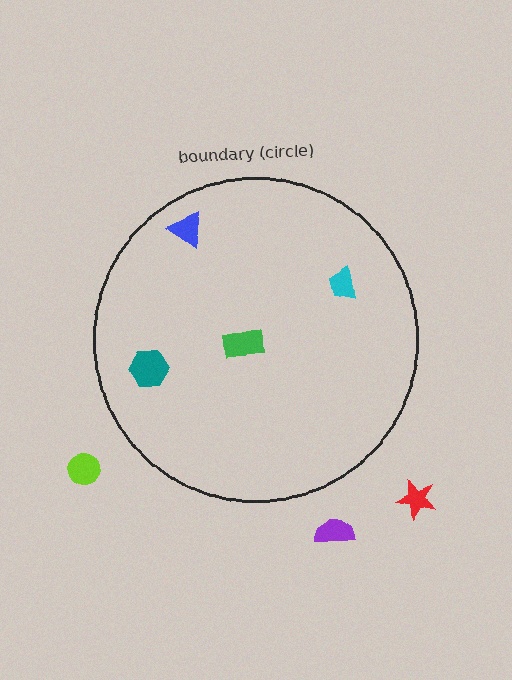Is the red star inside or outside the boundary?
Outside.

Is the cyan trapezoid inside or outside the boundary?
Inside.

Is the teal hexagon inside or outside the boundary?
Inside.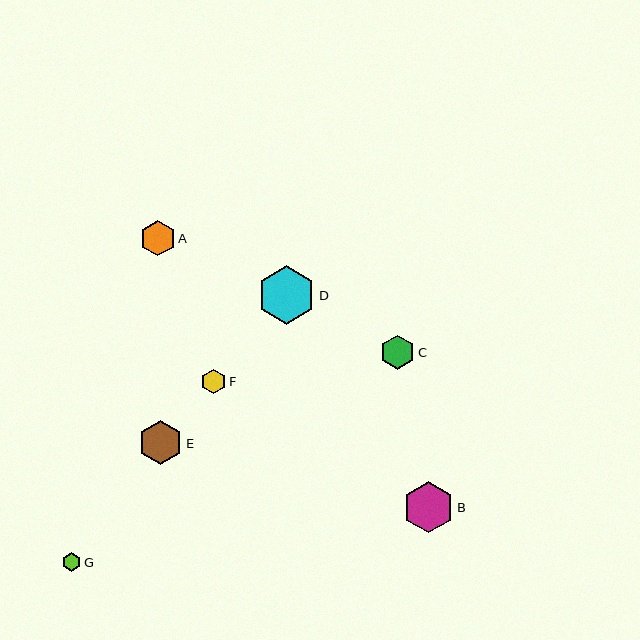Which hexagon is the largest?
Hexagon D is the largest with a size of approximately 59 pixels.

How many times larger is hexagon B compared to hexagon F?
Hexagon B is approximately 2.1 times the size of hexagon F.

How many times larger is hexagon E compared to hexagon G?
Hexagon E is approximately 2.3 times the size of hexagon G.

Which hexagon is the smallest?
Hexagon G is the smallest with a size of approximately 19 pixels.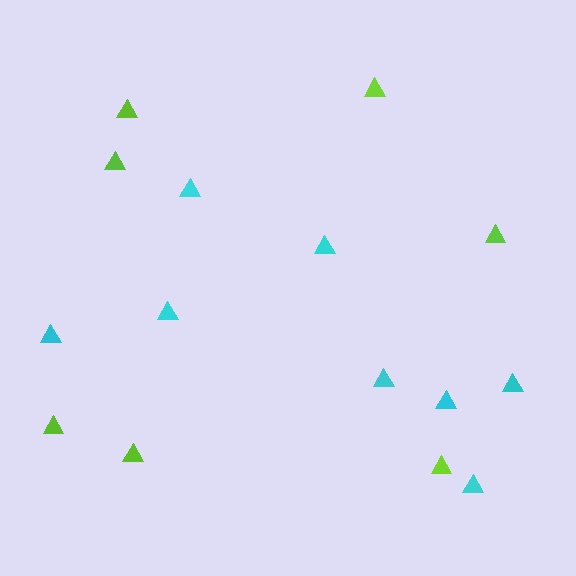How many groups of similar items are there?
There are 2 groups: one group of cyan triangles (8) and one group of lime triangles (7).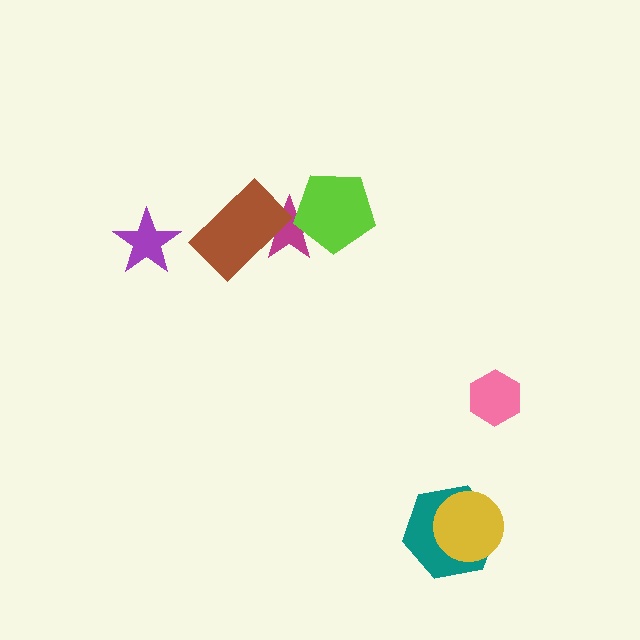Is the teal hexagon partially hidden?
Yes, it is partially covered by another shape.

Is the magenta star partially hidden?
Yes, it is partially covered by another shape.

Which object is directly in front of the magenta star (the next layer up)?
The lime pentagon is directly in front of the magenta star.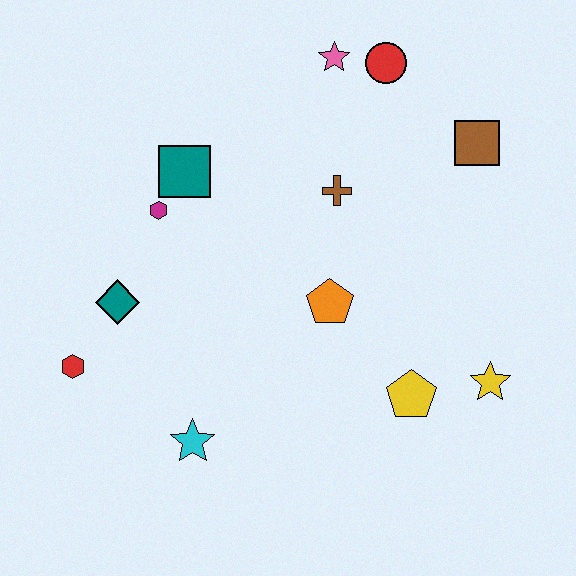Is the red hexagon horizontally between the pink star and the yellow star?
No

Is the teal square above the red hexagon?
Yes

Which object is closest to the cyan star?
The red hexagon is closest to the cyan star.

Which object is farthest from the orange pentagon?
The red hexagon is farthest from the orange pentagon.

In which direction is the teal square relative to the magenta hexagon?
The teal square is above the magenta hexagon.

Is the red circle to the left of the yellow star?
Yes